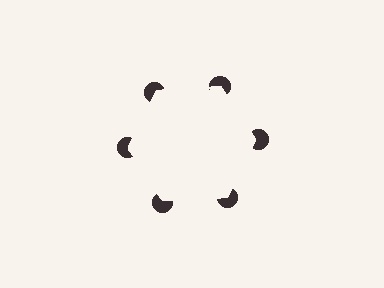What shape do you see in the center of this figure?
An illusory hexagon — its edges are inferred from the aligned wedge cuts in the pac-man discs, not physically drawn.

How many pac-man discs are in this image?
There are 6 — one at each vertex of the illusory hexagon.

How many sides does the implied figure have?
6 sides.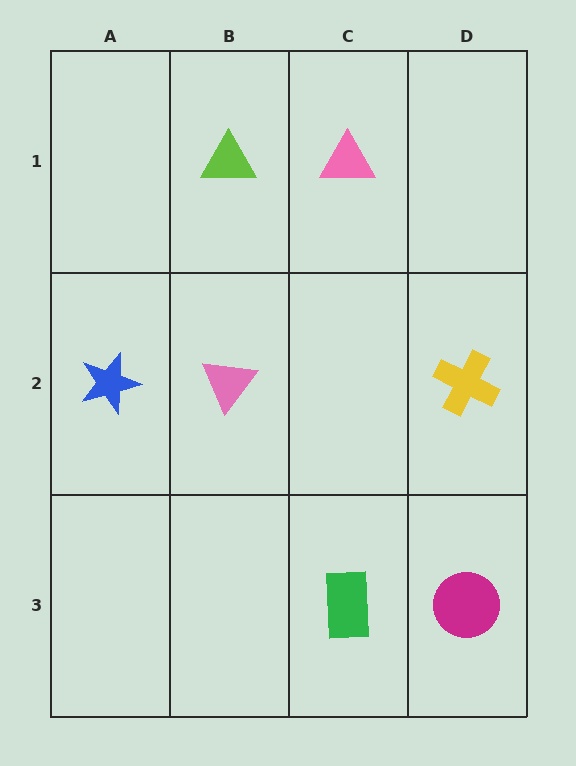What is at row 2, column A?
A blue star.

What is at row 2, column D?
A yellow cross.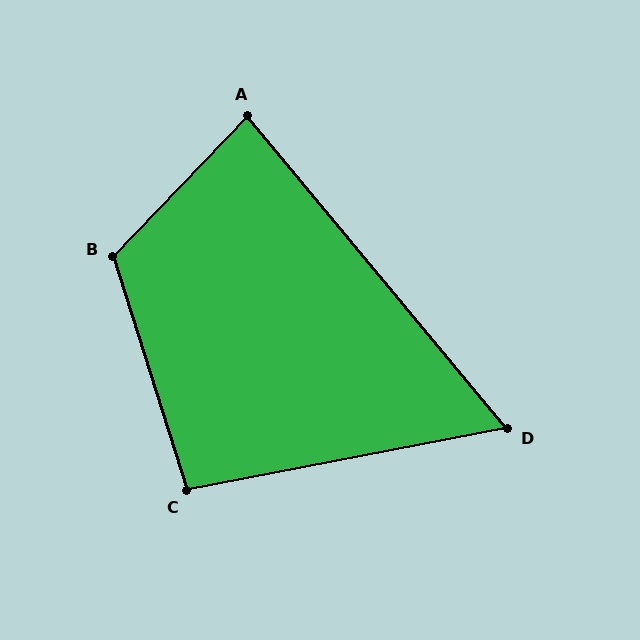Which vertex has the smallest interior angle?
D, at approximately 61 degrees.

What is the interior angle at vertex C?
Approximately 97 degrees (obtuse).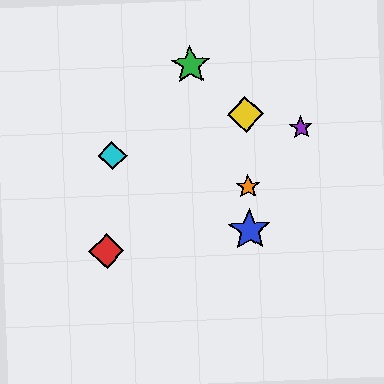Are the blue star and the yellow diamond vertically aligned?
Yes, both are at x≈250.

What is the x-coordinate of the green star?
The green star is at x≈191.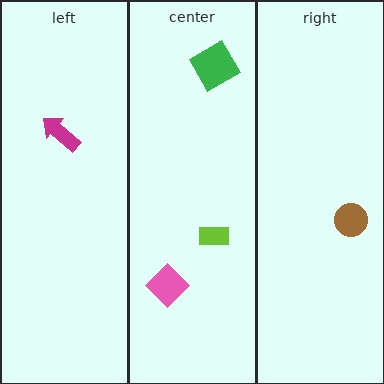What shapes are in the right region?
The brown circle.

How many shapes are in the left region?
1.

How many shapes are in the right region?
1.